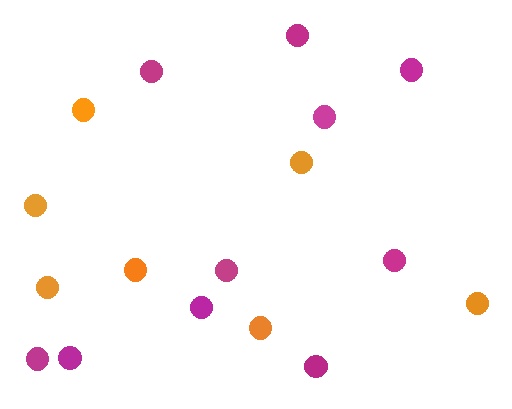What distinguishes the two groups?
There are 2 groups: one group of orange circles (7) and one group of magenta circles (10).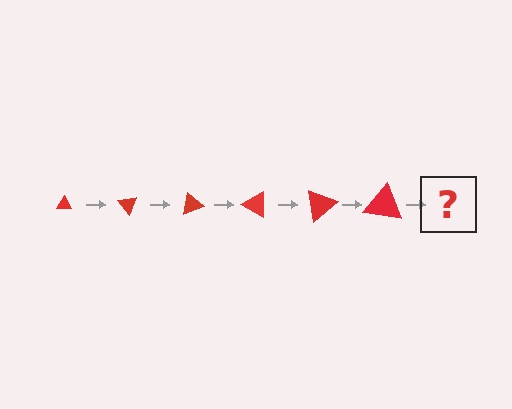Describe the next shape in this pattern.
It should be a triangle, larger than the previous one and rotated 300 degrees from the start.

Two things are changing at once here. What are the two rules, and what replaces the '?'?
The two rules are that the triangle grows larger each step and it rotates 50 degrees each step. The '?' should be a triangle, larger than the previous one and rotated 300 degrees from the start.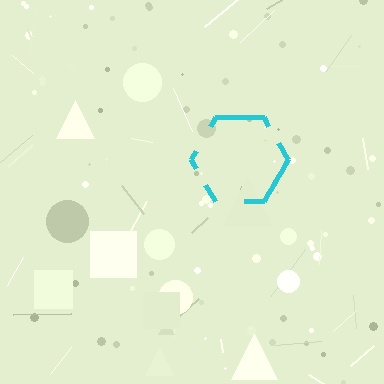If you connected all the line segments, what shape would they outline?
They would outline a hexagon.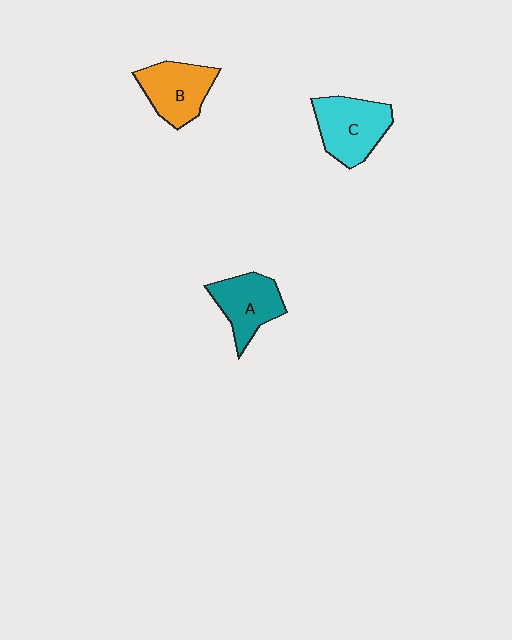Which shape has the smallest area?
Shape A (teal).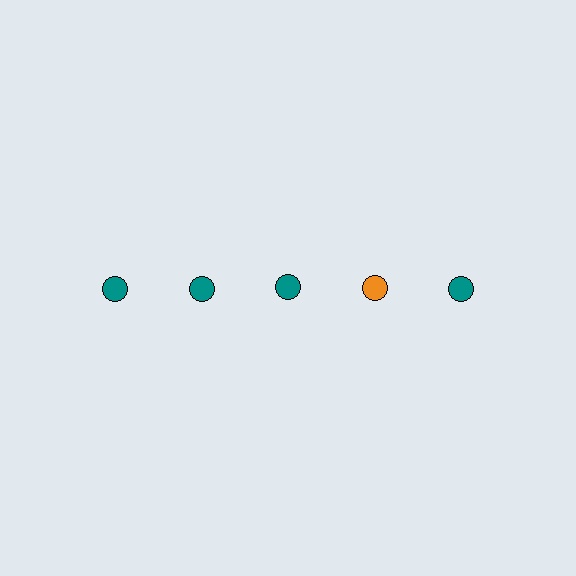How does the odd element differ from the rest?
It has a different color: orange instead of teal.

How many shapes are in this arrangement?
There are 5 shapes arranged in a grid pattern.